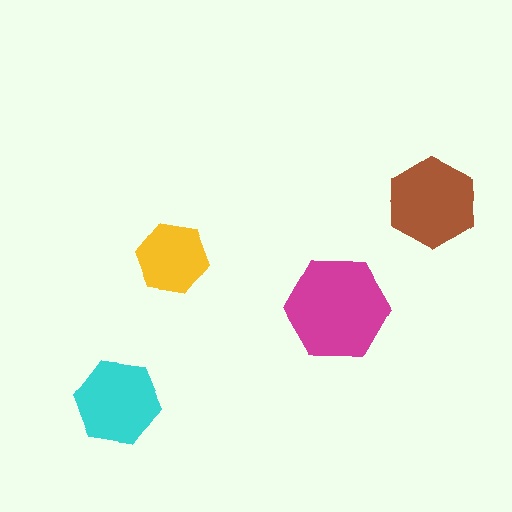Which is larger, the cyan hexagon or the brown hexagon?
The brown one.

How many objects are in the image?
There are 4 objects in the image.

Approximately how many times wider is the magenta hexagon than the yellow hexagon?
About 1.5 times wider.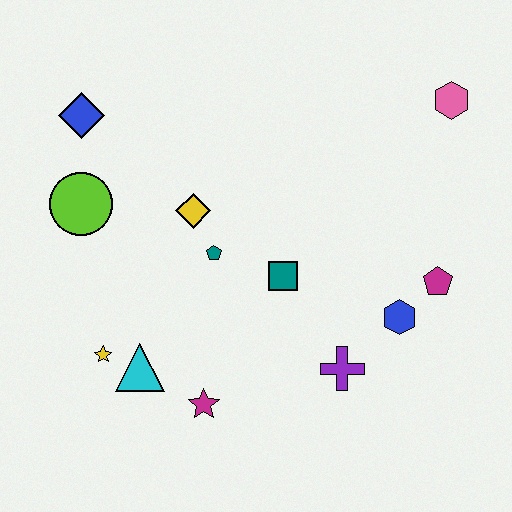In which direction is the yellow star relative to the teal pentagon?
The yellow star is to the left of the teal pentagon.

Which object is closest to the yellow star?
The cyan triangle is closest to the yellow star.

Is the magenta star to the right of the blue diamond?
Yes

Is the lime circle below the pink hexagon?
Yes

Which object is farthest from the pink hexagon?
The yellow star is farthest from the pink hexagon.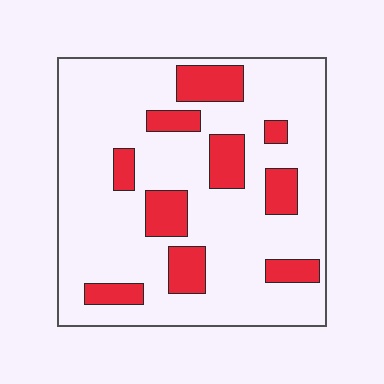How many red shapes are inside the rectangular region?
10.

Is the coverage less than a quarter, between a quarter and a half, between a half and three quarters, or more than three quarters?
Less than a quarter.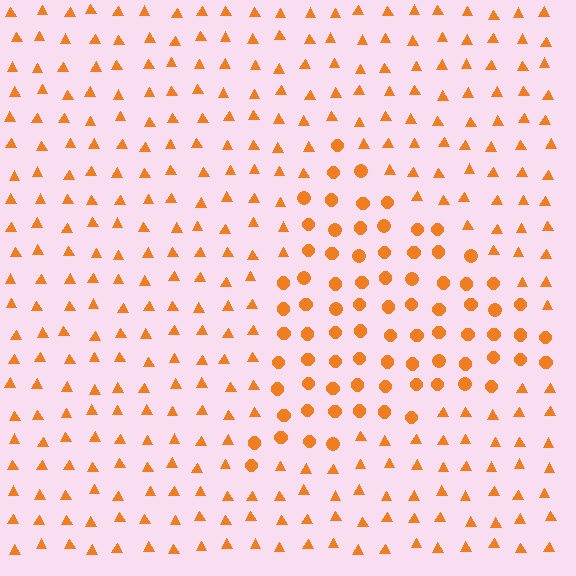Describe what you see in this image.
The image is filled with small orange elements arranged in a uniform grid. A triangle-shaped region contains circles, while the surrounding area contains triangles. The boundary is defined purely by the change in element shape.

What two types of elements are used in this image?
The image uses circles inside the triangle region and triangles outside it.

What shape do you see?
I see a triangle.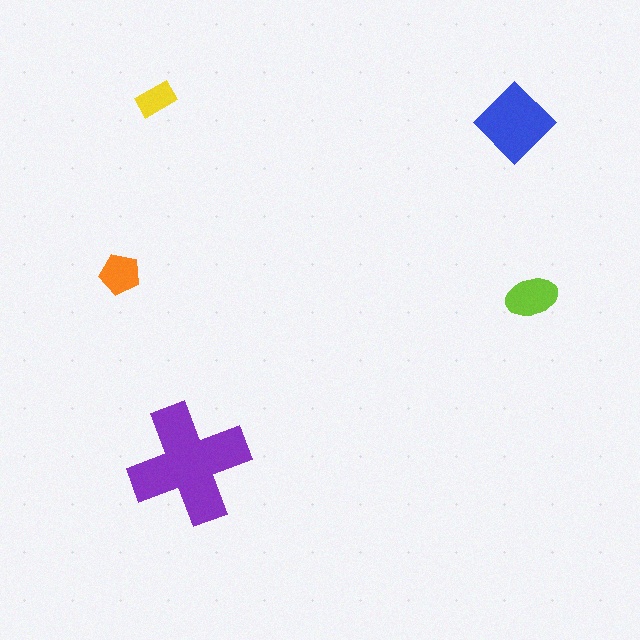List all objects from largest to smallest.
The purple cross, the blue diamond, the lime ellipse, the orange pentagon, the yellow rectangle.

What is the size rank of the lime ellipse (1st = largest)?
3rd.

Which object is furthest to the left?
The orange pentagon is leftmost.